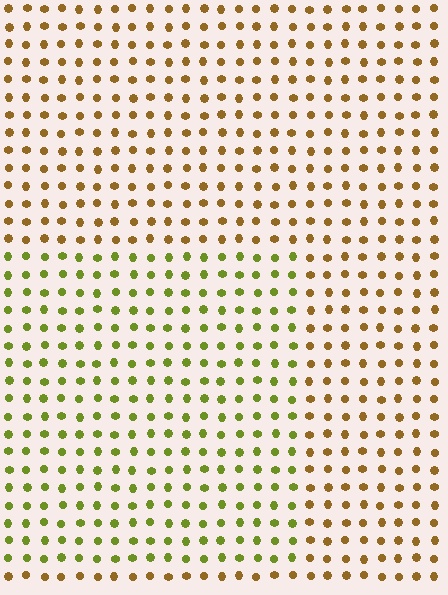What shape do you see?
I see a rectangle.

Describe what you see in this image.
The image is filled with small brown elements in a uniform arrangement. A rectangle-shaped region is visible where the elements are tinted to a slightly different hue, forming a subtle color boundary.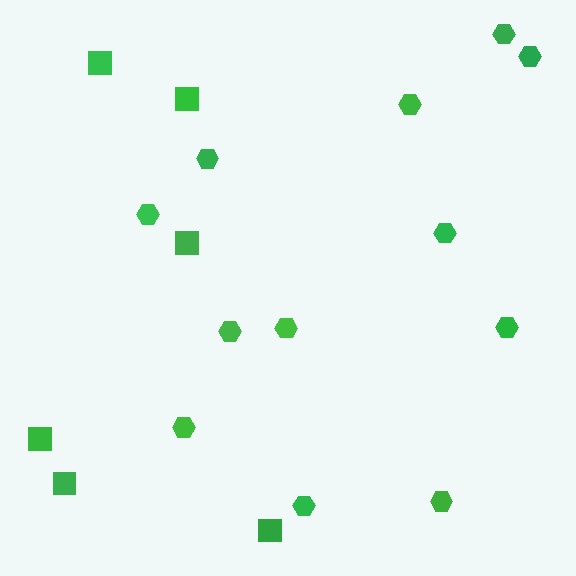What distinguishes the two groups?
There are 2 groups: one group of squares (6) and one group of hexagons (12).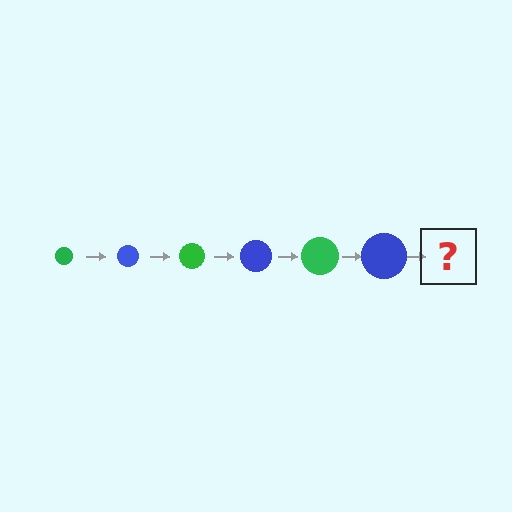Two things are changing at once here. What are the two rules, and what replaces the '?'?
The two rules are that the circle grows larger each step and the color cycles through green and blue. The '?' should be a green circle, larger than the previous one.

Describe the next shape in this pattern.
It should be a green circle, larger than the previous one.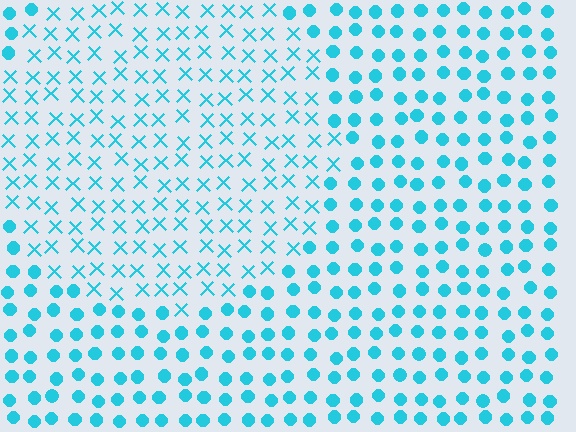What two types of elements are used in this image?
The image uses X marks inside the circle region and circles outside it.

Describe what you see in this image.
The image is filled with small cyan elements arranged in a uniform grid. A circle-shaped region contains X marks, while the surrounding area contains circles. The boundary is defined purely by the change in element shape.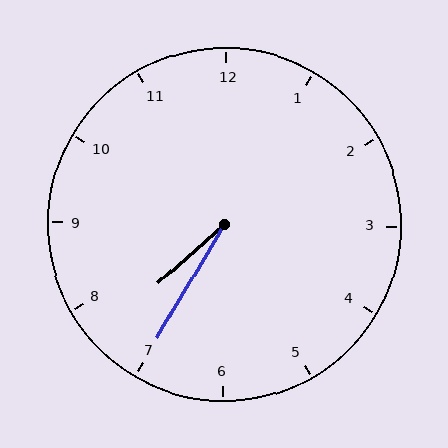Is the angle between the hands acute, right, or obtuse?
It is acute.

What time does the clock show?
7:35.